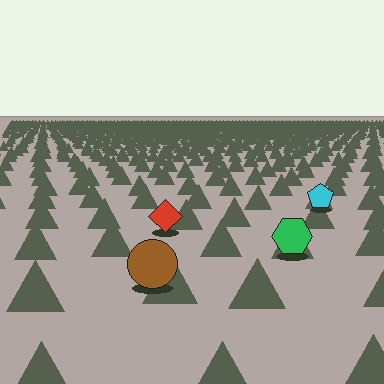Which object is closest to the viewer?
The brown circle is closest. The texture marks near it are larger and more spread out.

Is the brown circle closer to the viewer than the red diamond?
Yes. The brown circle is closer — you can tell from the texture gradient: the ground texture is coarser near it.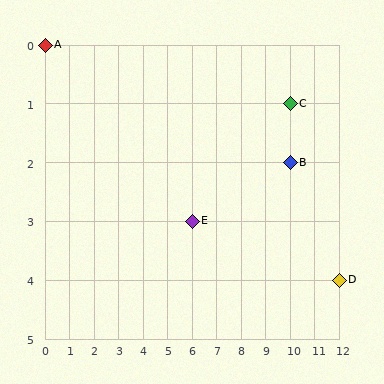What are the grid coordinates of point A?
Point A is at grid coordinates (0, 0).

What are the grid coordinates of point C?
Point C is at grid coordinates (10, 1).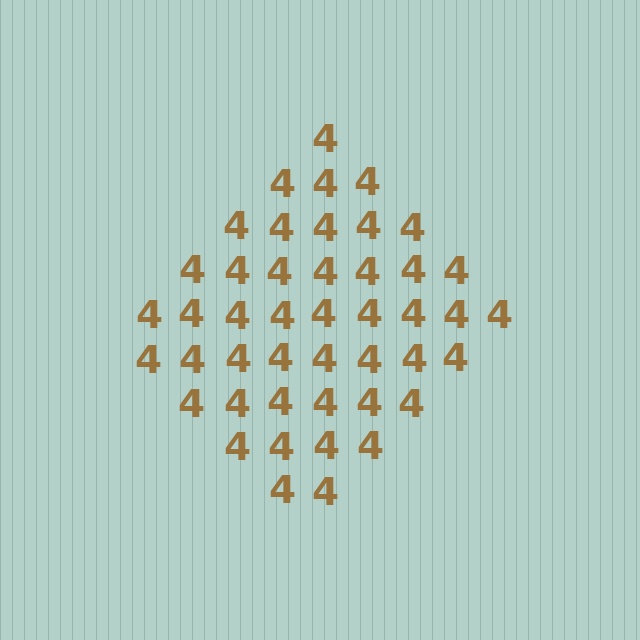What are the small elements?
The small elements are digit 4's.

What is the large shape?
The large shape is a diamond.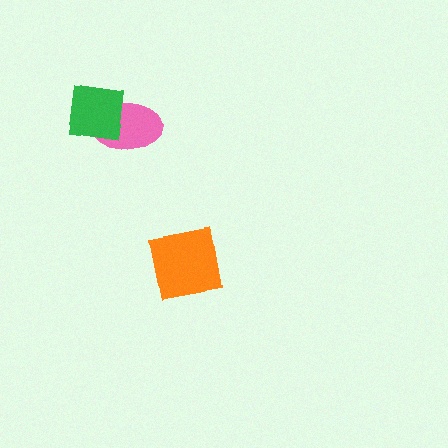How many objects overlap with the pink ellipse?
1 object overlaps with the pink ellipse.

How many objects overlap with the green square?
1 object overlaps with the green square.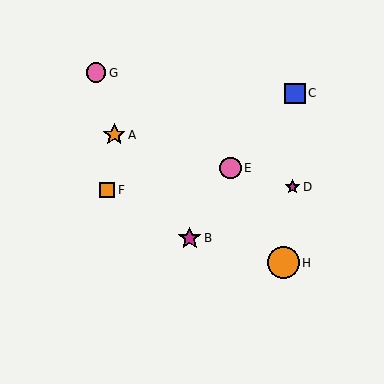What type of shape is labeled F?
Shape F is an orange square.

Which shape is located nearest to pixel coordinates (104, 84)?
The pink circle (labeled G) at (96, 73) is nearest to that location.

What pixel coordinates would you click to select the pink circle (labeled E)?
Click at (231, 168) to select the pink circle E.